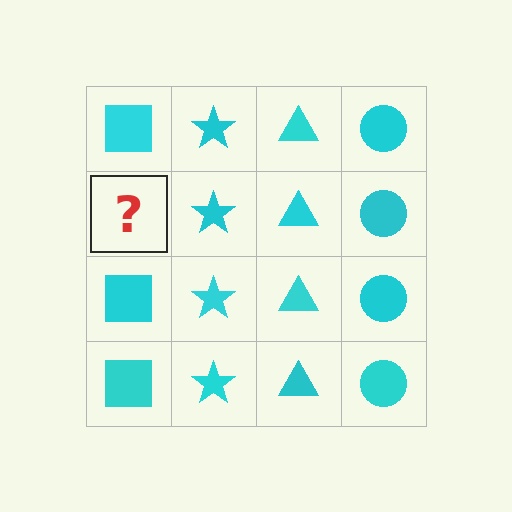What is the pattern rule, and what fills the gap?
The rule is that each column has a consistent shape. The gap should be filled with a cyan square.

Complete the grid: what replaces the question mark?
The question mark should be replaced with a cyan square.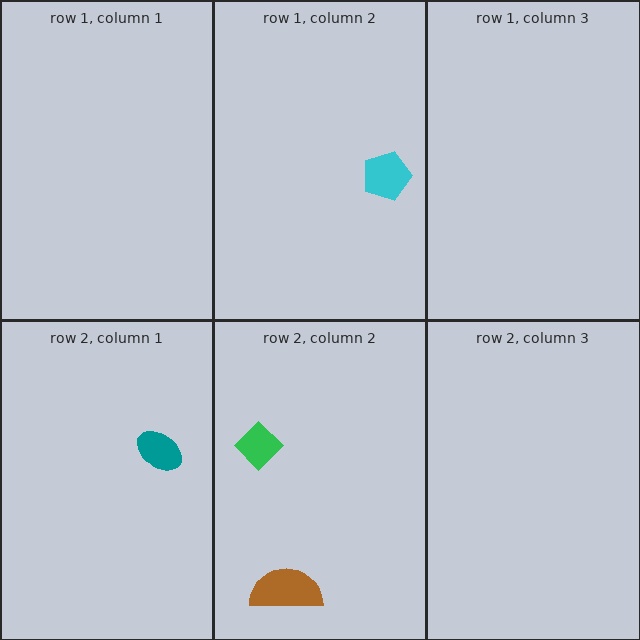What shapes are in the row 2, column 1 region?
The teal ellipse.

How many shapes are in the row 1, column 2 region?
1.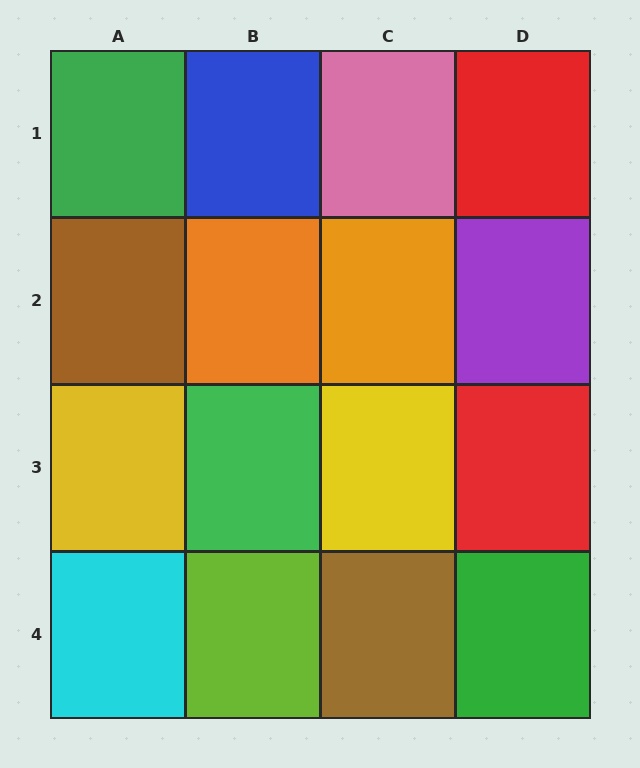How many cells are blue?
1 cell is blue.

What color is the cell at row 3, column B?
Green.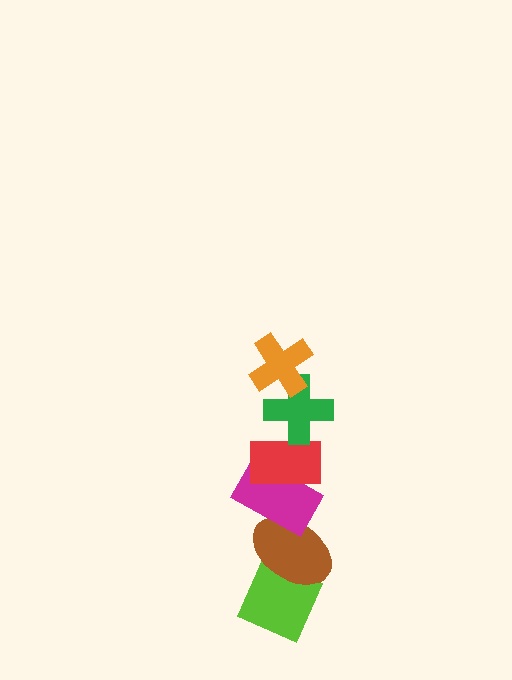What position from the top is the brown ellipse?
The brown ellipse is 5th from the top.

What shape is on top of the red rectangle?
The green cross is on top of the red rectangle.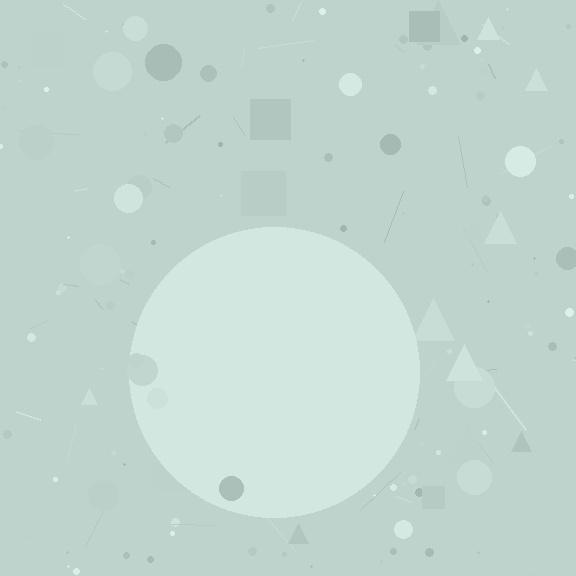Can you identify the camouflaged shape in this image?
The camouflaged shape is a circle.